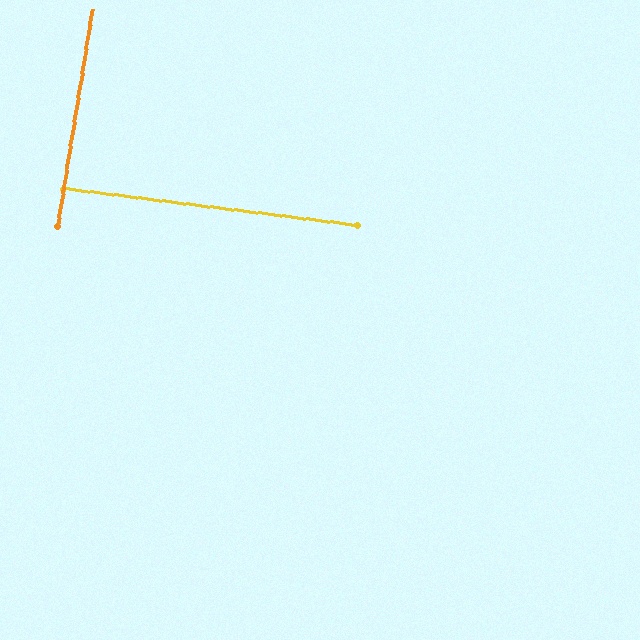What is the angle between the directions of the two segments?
Approximately 88 degrees.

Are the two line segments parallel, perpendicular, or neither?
Perpendicular — they meet at approximately 88°.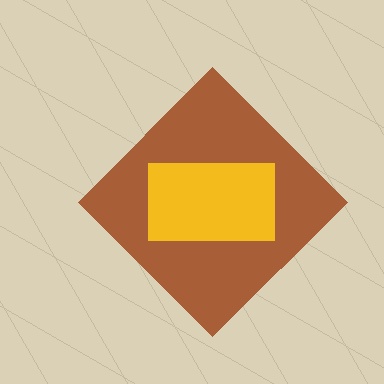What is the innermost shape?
The yellow rectangle.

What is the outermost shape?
The brown diamond.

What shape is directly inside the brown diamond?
The yellow rectangle.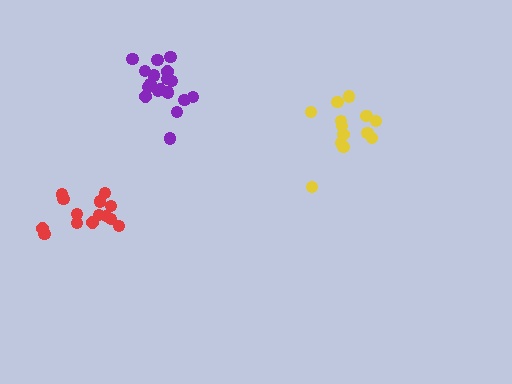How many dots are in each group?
Group 1: 18 dots, Group 2: 14 dots, Group 3: 13 dots (45 total).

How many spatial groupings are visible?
There are 3 spatial groupings.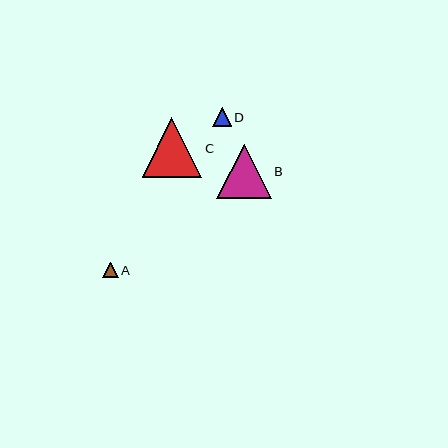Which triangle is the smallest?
Triangle A is the smallest with a size of approximately 15 pixels.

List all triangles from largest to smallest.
From largest to smallest: C, B, D, A.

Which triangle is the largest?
Triangle C is the largest with a size of approximately 60 pixels.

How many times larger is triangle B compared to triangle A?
Triangle B is approximately 3.6 times the size of triangle A.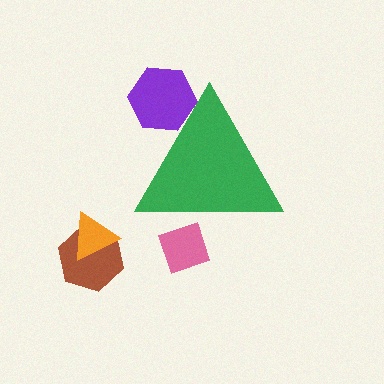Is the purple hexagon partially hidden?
Yes, the purple hexagon is partially hidden behind the green triangle.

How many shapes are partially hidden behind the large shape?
2 shapes are partially hidden.